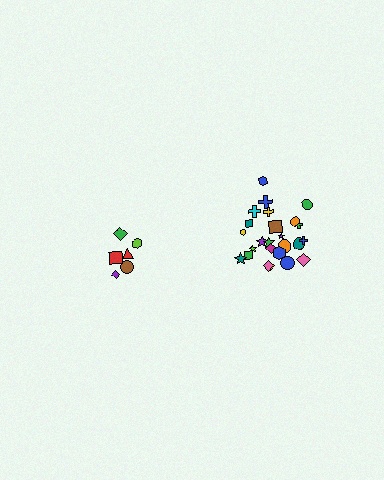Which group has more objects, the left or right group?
The right group.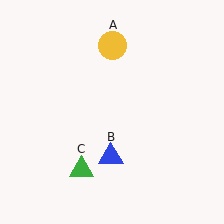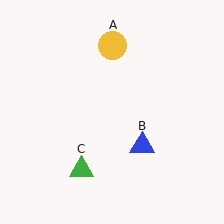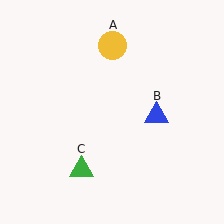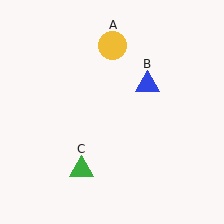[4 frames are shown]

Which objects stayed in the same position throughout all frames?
Yellow circle (object A) and green triangle (object C) remained stationary.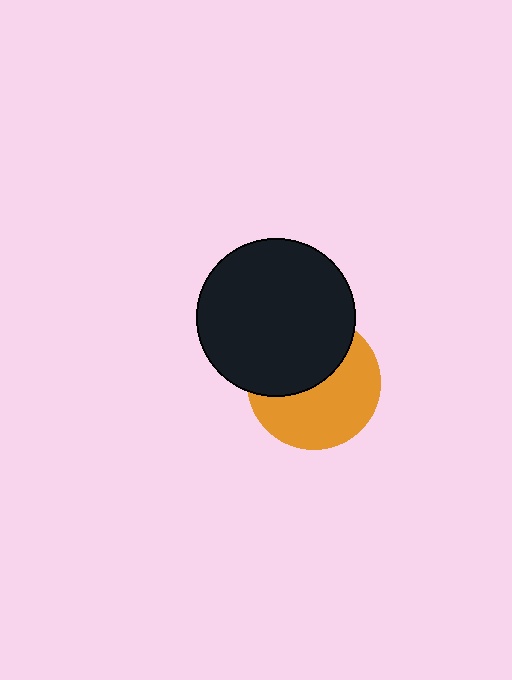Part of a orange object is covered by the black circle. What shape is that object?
It is a circle.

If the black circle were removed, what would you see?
You would see the complete orange circle.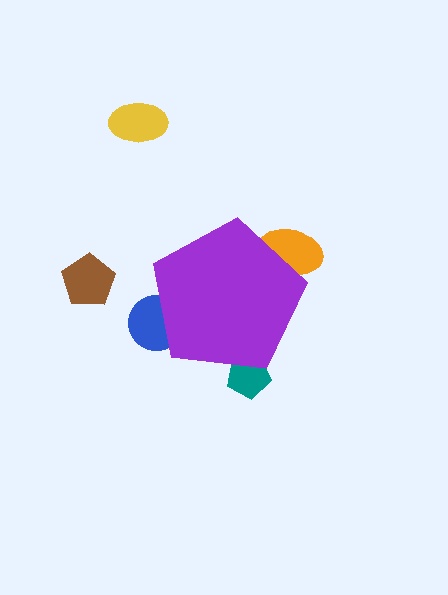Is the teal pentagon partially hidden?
Yes, the teal pentagon is partially hidden behind the purple pentagon.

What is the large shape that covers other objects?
A purple pentagon.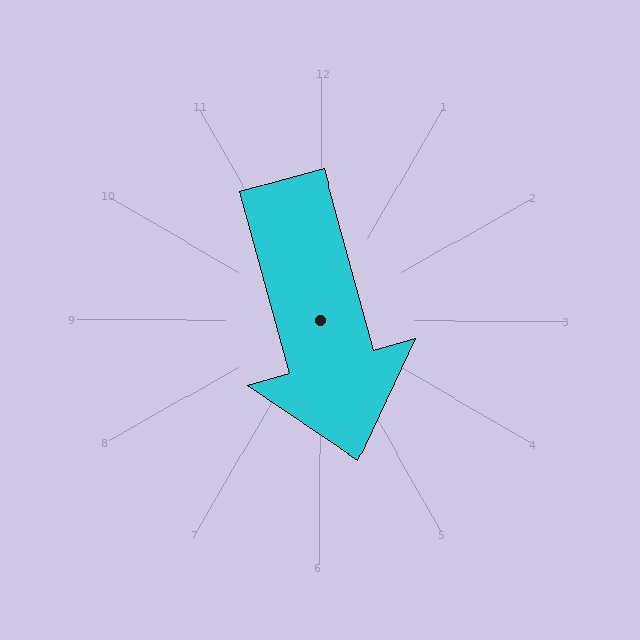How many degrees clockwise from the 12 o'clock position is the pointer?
Approximately 165 degrees.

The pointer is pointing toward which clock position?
Roughly 5 o'clock.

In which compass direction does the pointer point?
South.